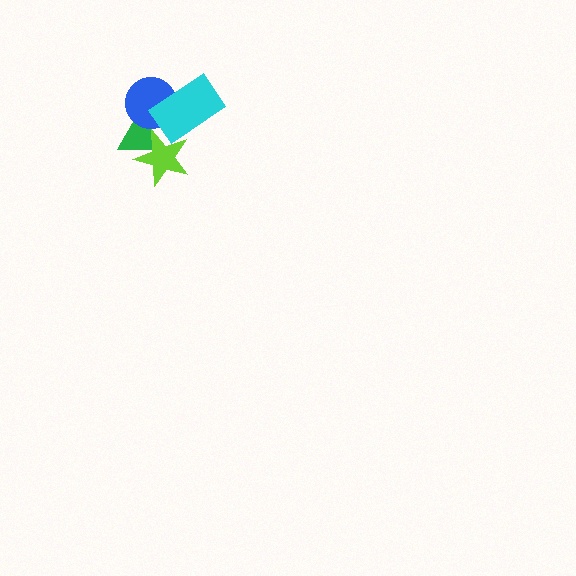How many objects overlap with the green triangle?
2 objects overlap with the green triangle.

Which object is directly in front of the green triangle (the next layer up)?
The lime star is directly in front of the green triangle.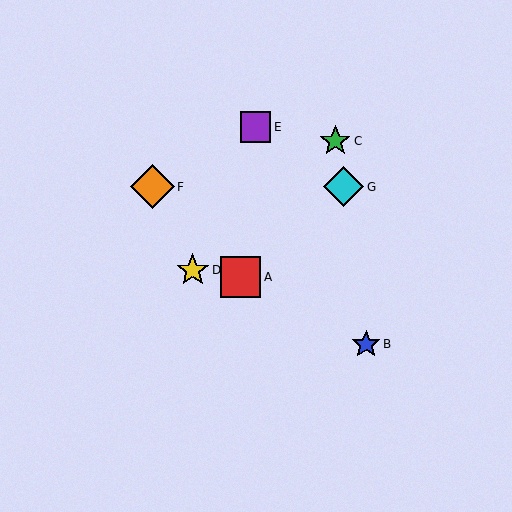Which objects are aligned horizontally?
Objects F, G are aligned horizontally.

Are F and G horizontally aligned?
Yes, both are at y≈187.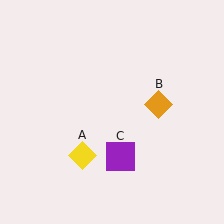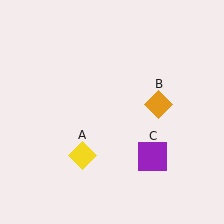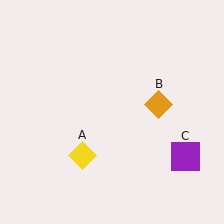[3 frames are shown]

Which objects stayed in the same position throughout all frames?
Yellow diamond (object A) and orange diamond (object B) remained stationary.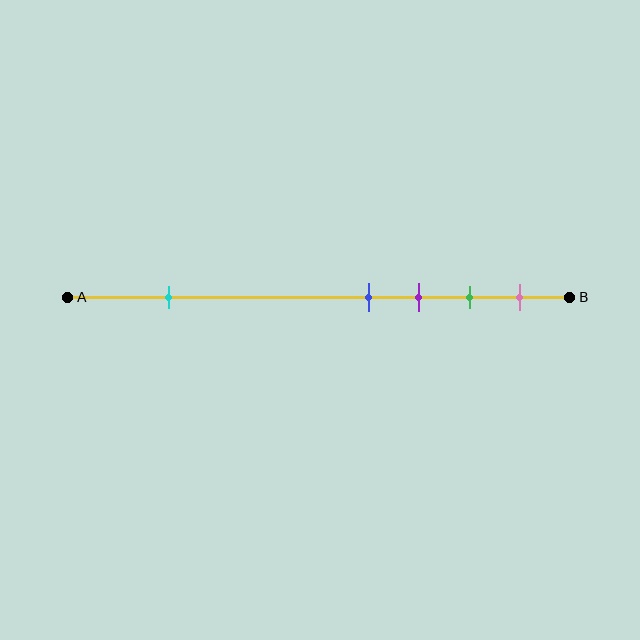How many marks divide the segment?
There are 5 marks dividing the segment.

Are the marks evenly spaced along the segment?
No, the marks are not evenly spaced.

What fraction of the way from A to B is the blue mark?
The blue mark is approximately 60% (0.6) of the way from A to B.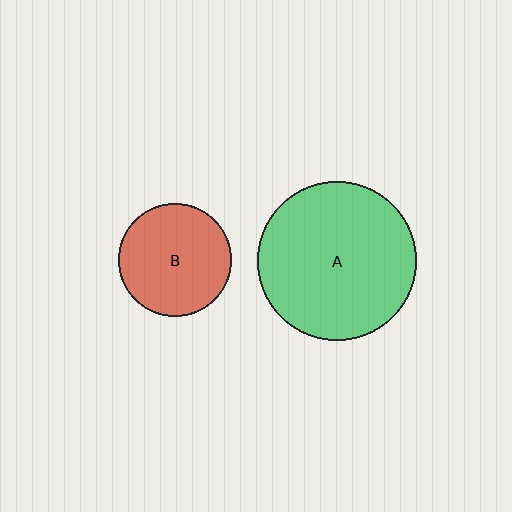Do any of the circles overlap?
No, none of the circles overlap.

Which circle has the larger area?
Circle A (green).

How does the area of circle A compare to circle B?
Approximately 2.0 times.